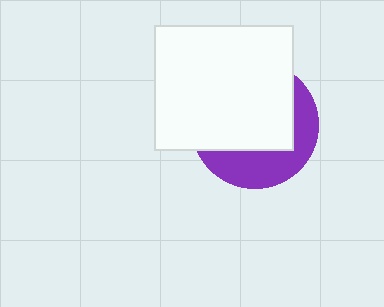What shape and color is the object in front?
The object in front is a white rectangle.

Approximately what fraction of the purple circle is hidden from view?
Roughly 64% of the purple circle is hidden behind the white rectangle.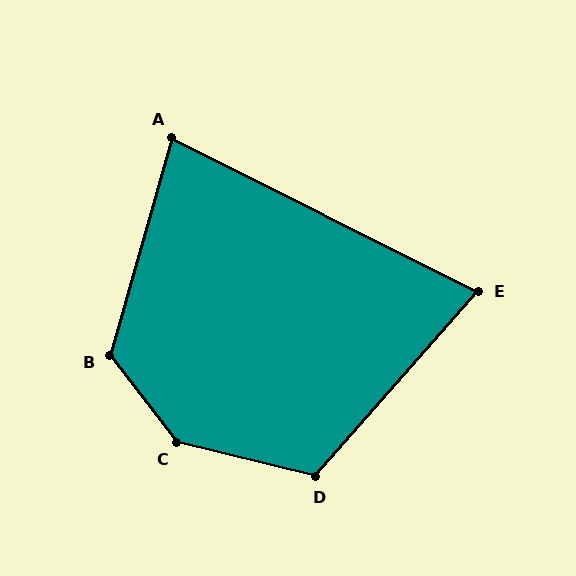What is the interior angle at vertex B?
Approximately 127 degrees (obtuse).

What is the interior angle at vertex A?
Approximately 79 degrees (acute).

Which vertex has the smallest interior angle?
E, at approximately 75 degrees.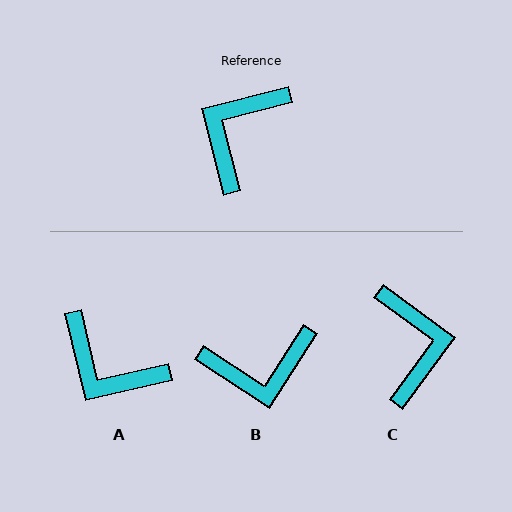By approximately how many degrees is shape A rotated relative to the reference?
Approximately 89 degrees counter-clockwise.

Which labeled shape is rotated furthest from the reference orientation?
C, about 141 degrees away.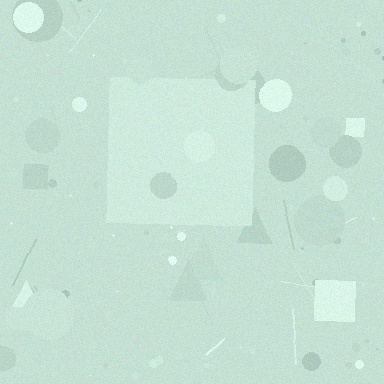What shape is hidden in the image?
A square is hidden in the image.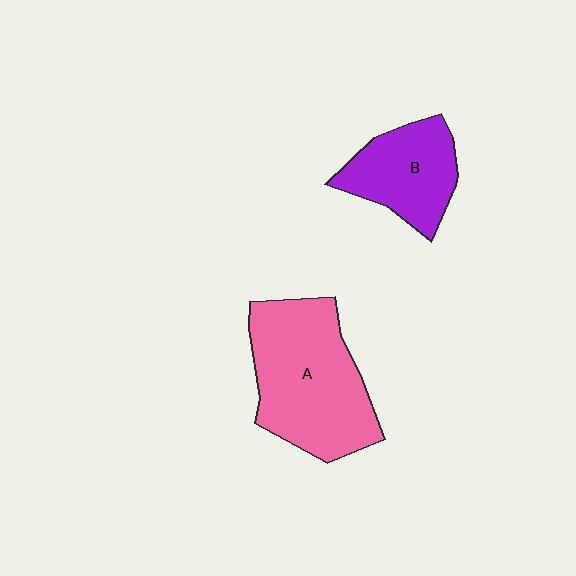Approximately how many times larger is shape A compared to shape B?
Approximately 1.7 times.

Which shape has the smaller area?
Shape B (purple).